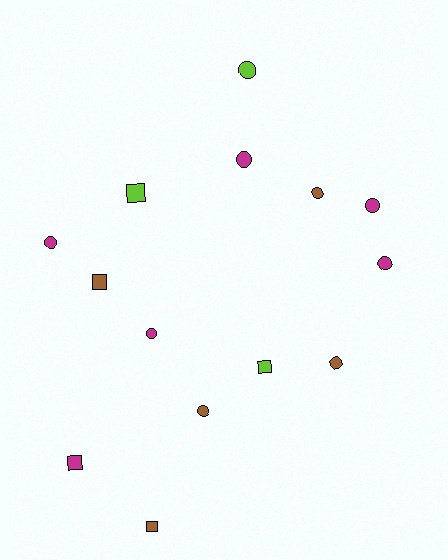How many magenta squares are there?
There is 1 magenta square.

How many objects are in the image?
There are 14 objects.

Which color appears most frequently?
Magenta, with 6 objects.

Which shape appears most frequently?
Circle, with 9 objects.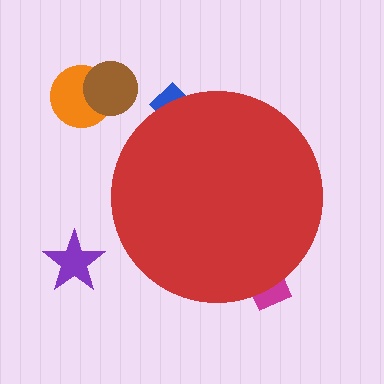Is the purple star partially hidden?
No, the purple star is fully visible.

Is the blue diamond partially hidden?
Yes, the blue diamond is partially hidden behind the red circle.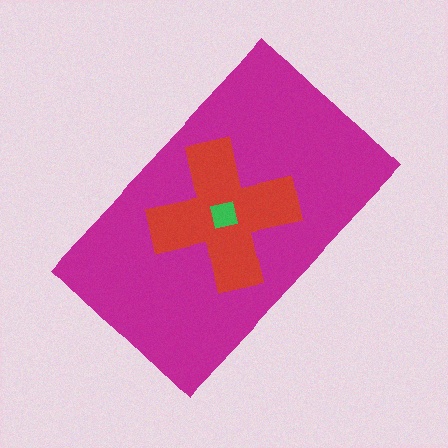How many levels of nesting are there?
3.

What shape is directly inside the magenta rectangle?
The red cross.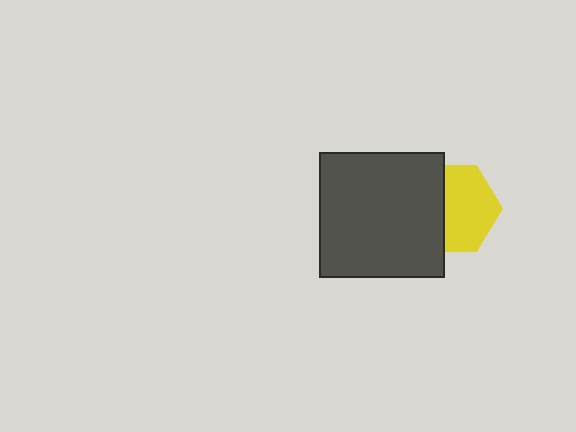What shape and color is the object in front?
The object in front is a dark gray square.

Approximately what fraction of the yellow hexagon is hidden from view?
Roughly 42% of the yellow hexagon is hidden behind the dark gray square.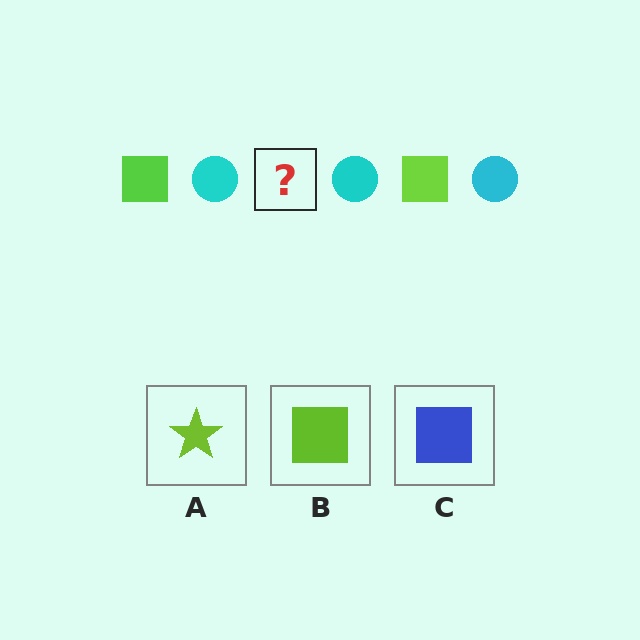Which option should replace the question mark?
Option B.